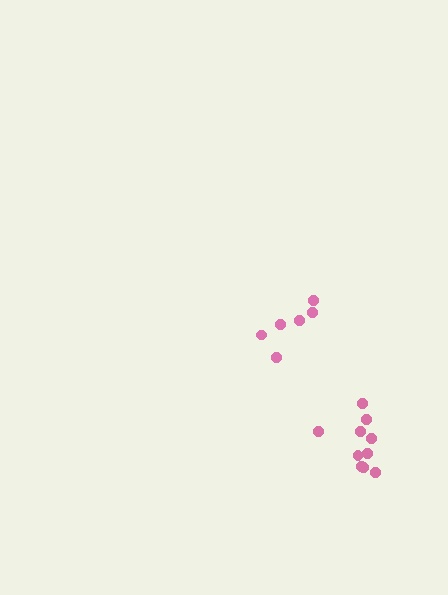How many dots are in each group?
Group 1: 10 dots, Group 2: 6 dots (16 total).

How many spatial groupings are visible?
There are 2 spatial groupings.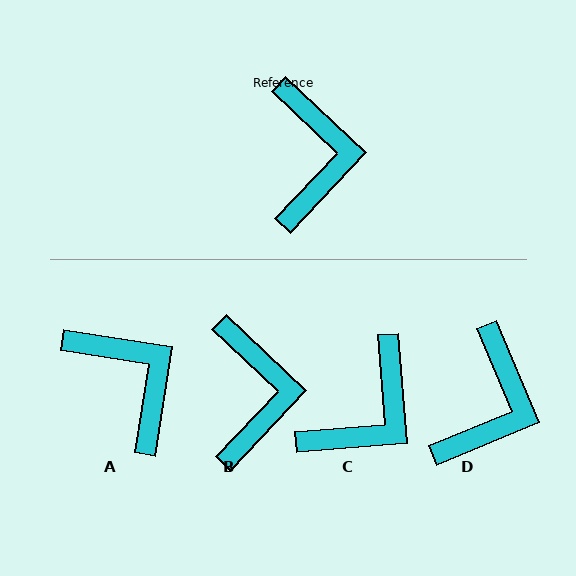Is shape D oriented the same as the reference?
No, it is off by about 24 degrees.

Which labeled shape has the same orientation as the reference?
B.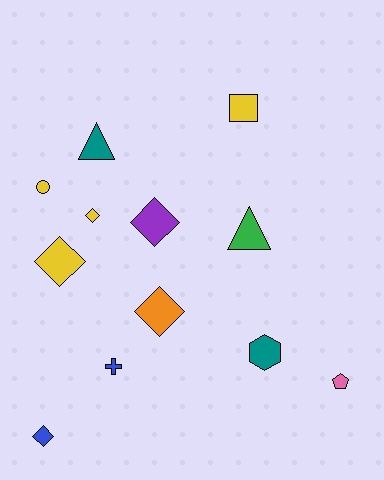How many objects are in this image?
There are 12 objects.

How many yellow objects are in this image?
There are 4 yellow objects.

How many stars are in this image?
There are no stars.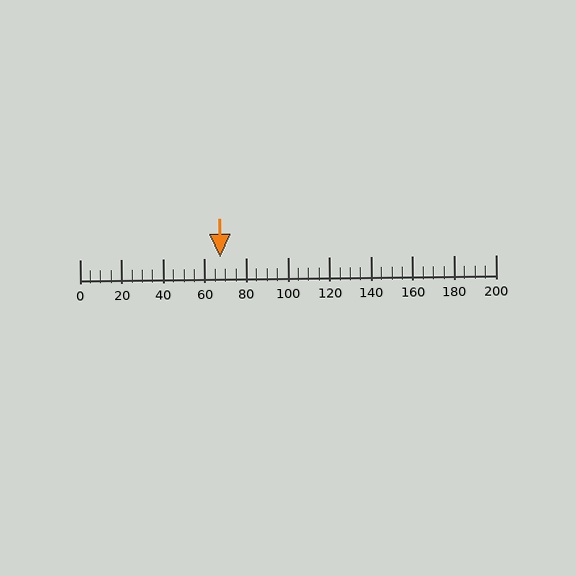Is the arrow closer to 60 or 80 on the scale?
The arrow is closer to 60.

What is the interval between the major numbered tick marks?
The major tick marks are spaced 20 units apart.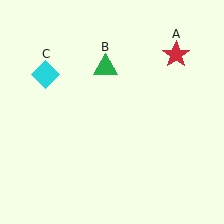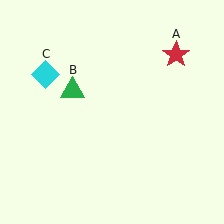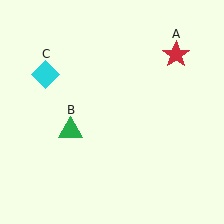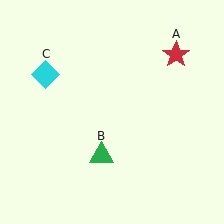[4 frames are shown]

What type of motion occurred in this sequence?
The green triangle (object B) rotated counterclockwise around the center of the scene.